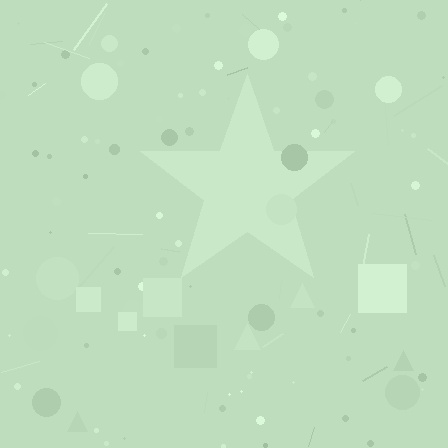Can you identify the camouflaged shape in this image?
The camouflaged shape is a star.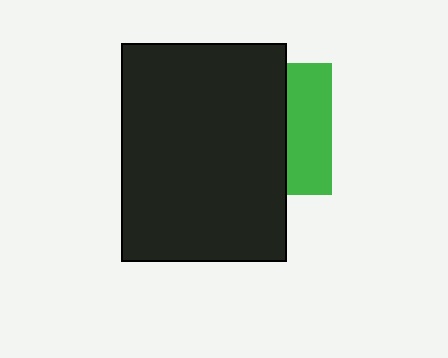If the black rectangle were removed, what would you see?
You would see the complete green square.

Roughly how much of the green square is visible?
A small part of it is visible (roughly 33%).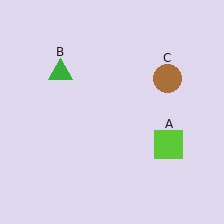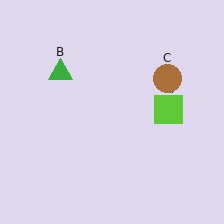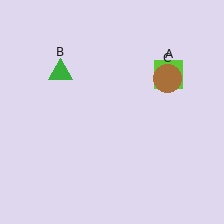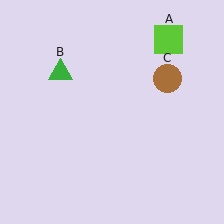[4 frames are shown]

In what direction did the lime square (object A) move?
The lime square (object A) moved up.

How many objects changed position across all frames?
1 object changed position: lime square (object A).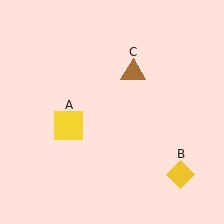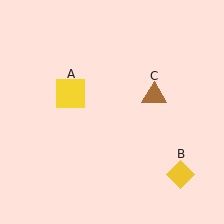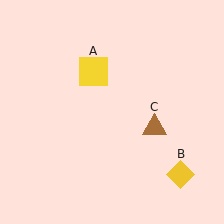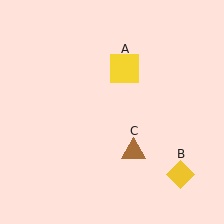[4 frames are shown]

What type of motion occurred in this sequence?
The yellow square (object A), brown triangle (object C) rotated clockwise around the center of the scene.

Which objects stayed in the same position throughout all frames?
Yellow diamond (object B) remained stationary.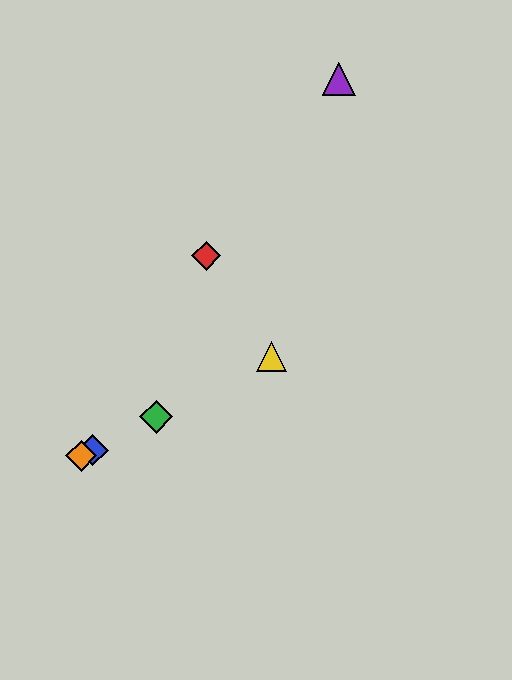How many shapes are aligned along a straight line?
4 shapes (the blue diamond, the green diamond, the yellow triangle, the orange diamond) are aligned along a straight line.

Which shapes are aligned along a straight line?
The blue diamond, the green diamond, the yellow triangle, the orange diamond are aligned along a straight line.